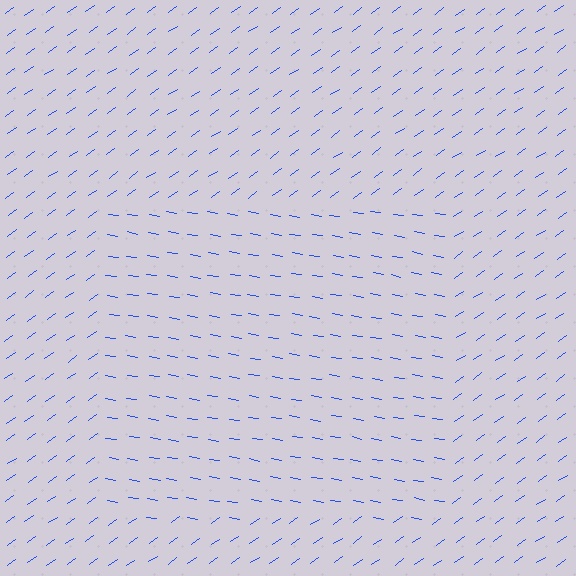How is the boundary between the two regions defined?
The boundary is defined purely by a change in line orientation (approximately 45 degrees difference). All lines are the same color and thickness.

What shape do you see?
I see a rectangle.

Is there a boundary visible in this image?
Yes, there is a texture boundary formed by a change in line orientation.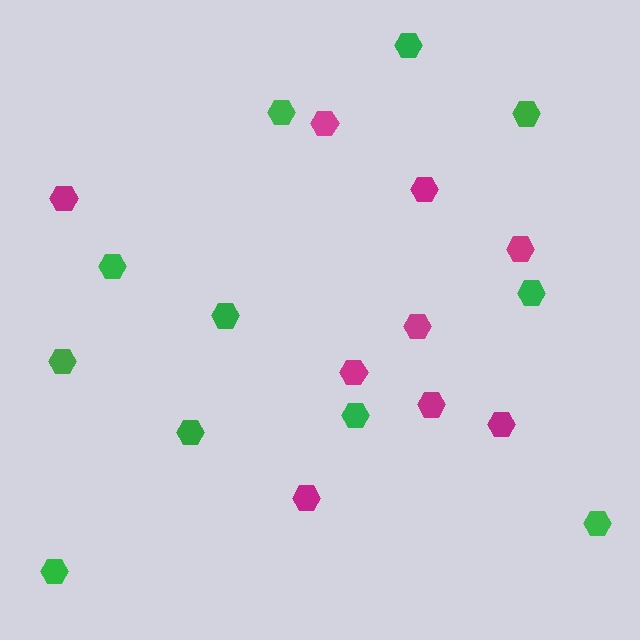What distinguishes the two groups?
There are 2 groups: one group of green hexagons (11) and one group of magenta hexagons (9).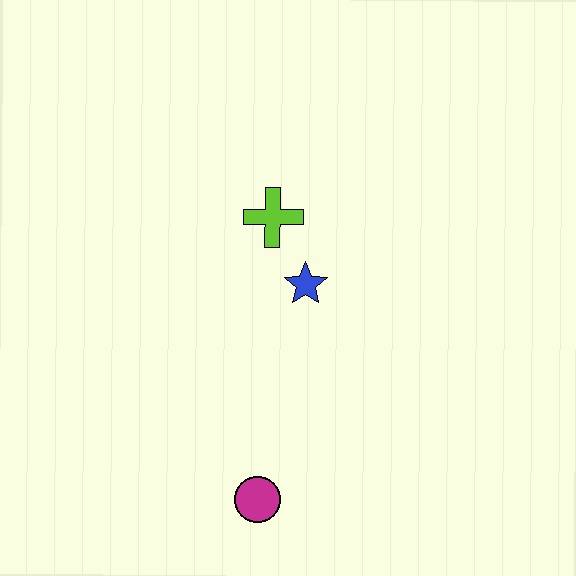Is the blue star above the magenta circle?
Yes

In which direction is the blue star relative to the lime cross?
The blue star is below the lime cross.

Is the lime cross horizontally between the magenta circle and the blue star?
Yes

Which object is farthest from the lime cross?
The magenta circle is farthest from the lime cross.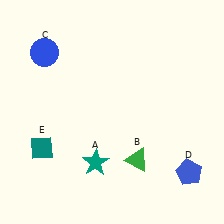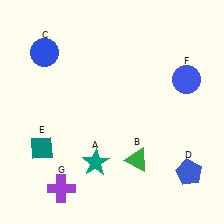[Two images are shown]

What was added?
A blue circle (F), a purple cross (G) were added in Image 2.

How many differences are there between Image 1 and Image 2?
There are 2 differences between the two images.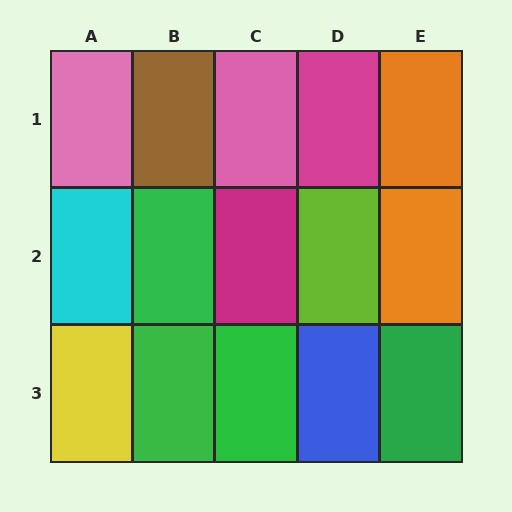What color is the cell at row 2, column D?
Lime.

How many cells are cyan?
1 cell is cyan.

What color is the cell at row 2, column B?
Green.